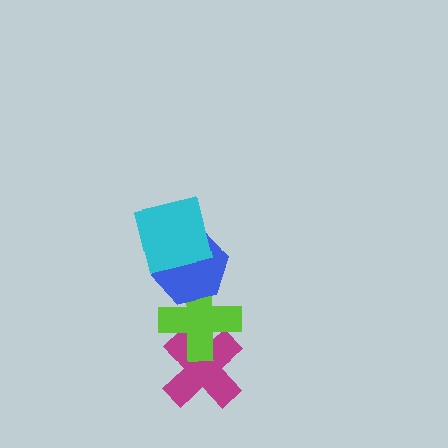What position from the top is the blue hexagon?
The blue hexagon is 2nd from the top.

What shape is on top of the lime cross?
The blue hexagon is on top of the lime cross.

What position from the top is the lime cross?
The lime cross is 3rd from the top.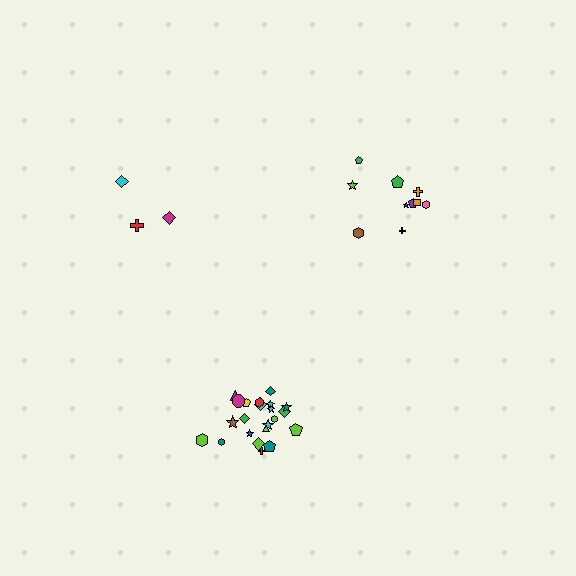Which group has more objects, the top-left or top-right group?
The top-right group.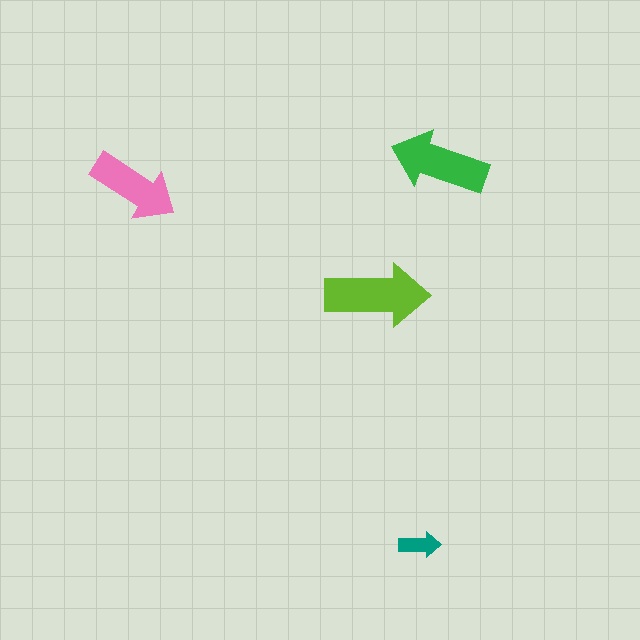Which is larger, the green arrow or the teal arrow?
The green one.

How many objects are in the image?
There are 4 objects in the image.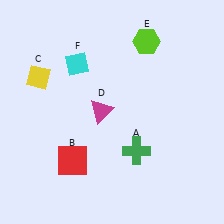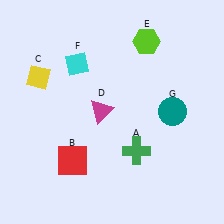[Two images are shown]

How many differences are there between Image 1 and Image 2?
There is 1 difference between the two images.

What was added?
A teal circle (G) was added in Image 2.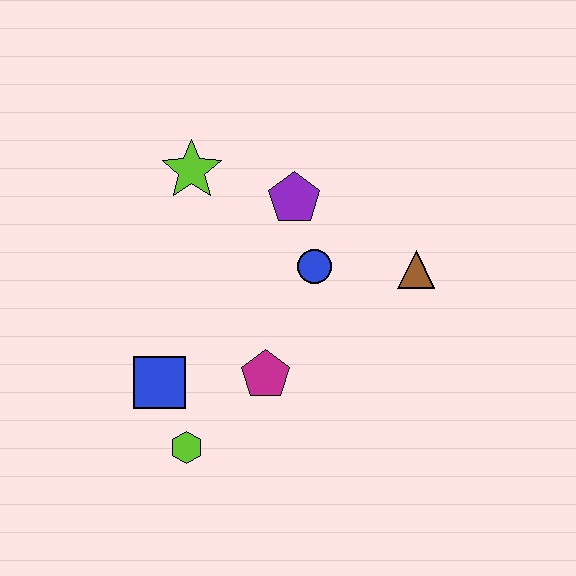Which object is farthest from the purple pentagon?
The lime hexagon is farthest from the purple pentagon.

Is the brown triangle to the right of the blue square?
Yes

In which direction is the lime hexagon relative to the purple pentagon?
The lime hexagon is below the purple pentagon.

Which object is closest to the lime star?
The purple pentagon is closest to the lime star.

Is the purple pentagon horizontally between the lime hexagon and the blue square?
No